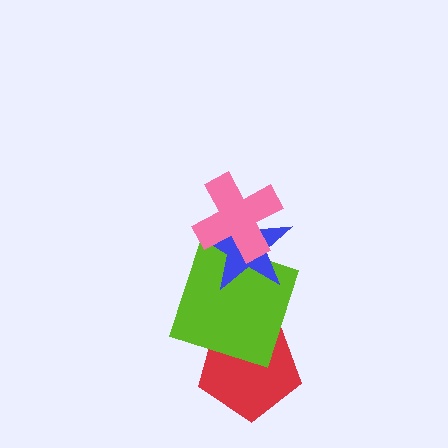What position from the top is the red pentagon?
The red pentagon is 4th from the top.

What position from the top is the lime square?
The lime square is 3rd from the top.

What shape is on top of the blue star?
The pink cross is on top of the blue star.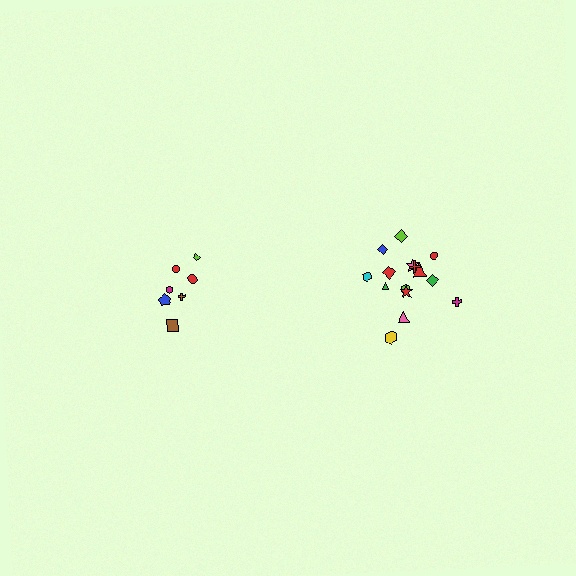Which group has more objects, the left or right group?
The right group.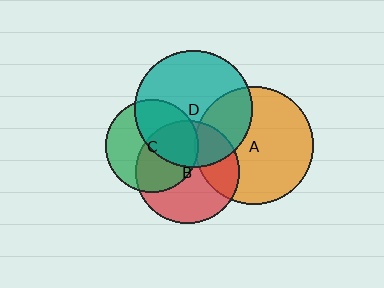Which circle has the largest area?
Circle A (orange).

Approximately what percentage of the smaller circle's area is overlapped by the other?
Approximately 30%.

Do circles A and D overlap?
Yes.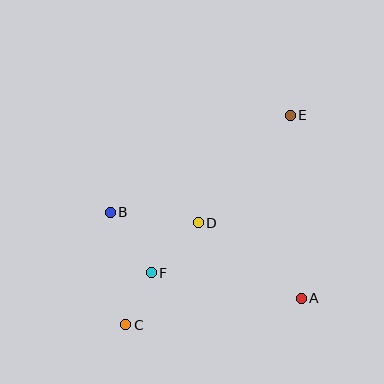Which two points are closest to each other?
Points C and F are closest to each other.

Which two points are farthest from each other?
Points C and E are farthest from each other.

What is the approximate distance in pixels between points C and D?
The distance between C and D is approximately 125 pixels.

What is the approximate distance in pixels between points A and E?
The distance between A and E is approximately 184 pixels.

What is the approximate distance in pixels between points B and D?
The distance between B and D is approximately 88 pixels.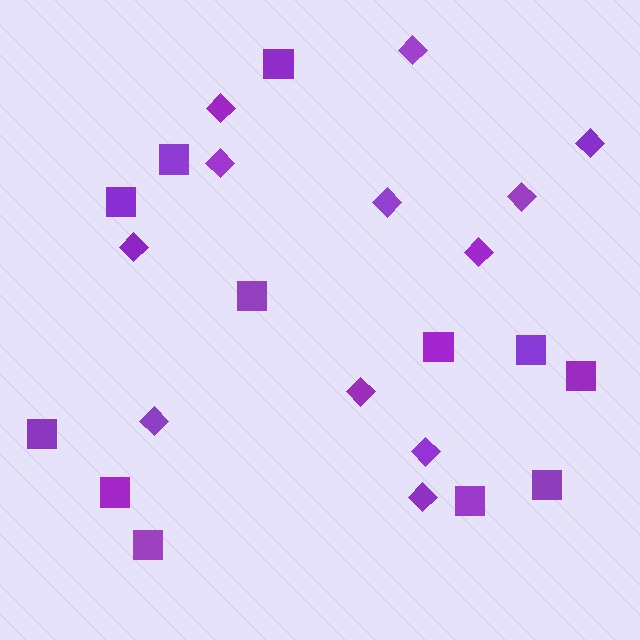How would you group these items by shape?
There are 2 groups: one group of squares (12) and one group of diamonds (12).